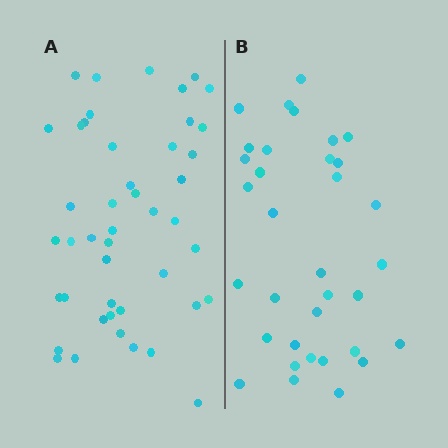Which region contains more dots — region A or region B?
Region A (the left region) has more dots.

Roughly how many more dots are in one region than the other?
Region A has roughly 12 or so more dots than region B.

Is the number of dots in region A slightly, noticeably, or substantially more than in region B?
Region A has noticeably more, but not dramatically so. The ratio is roughly 1.3 to 1.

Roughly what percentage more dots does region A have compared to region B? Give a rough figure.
About 30% more.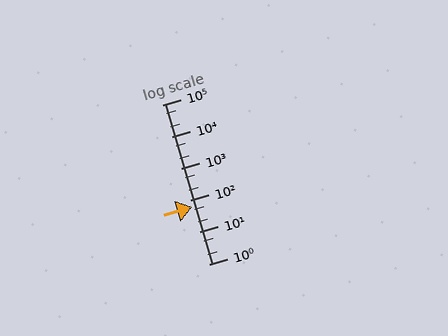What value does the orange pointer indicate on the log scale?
The pointer indicates approximately 60.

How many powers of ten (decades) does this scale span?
The scale spans 5 decades, from 1 to 100000.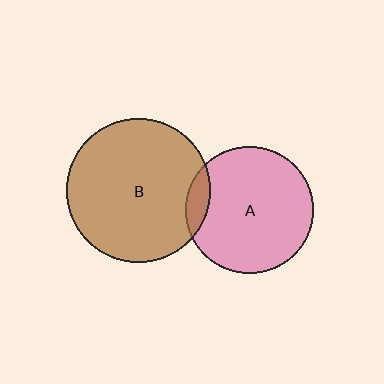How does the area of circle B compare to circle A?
Approximately 1.3 times.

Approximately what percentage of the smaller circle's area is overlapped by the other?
Approximately 10%.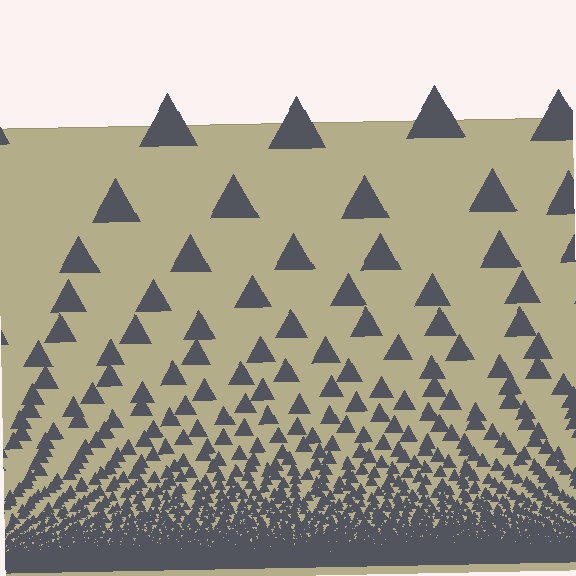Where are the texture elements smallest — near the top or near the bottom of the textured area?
Near the bottom.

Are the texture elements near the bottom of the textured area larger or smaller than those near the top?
Smaller. The gradient is inverted — elements near the bottom are smaller and denser.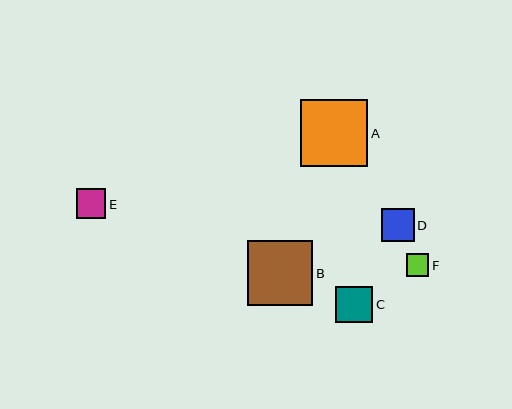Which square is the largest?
Square A is the largest with a size of approximately 67 pixels.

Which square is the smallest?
Square F is the smallest with a size of approximately 23 pixels.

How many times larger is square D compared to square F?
Square D is approximately 1.5 times the size of square F.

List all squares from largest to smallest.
From largest to smallest: A, B, C, D, E, F.